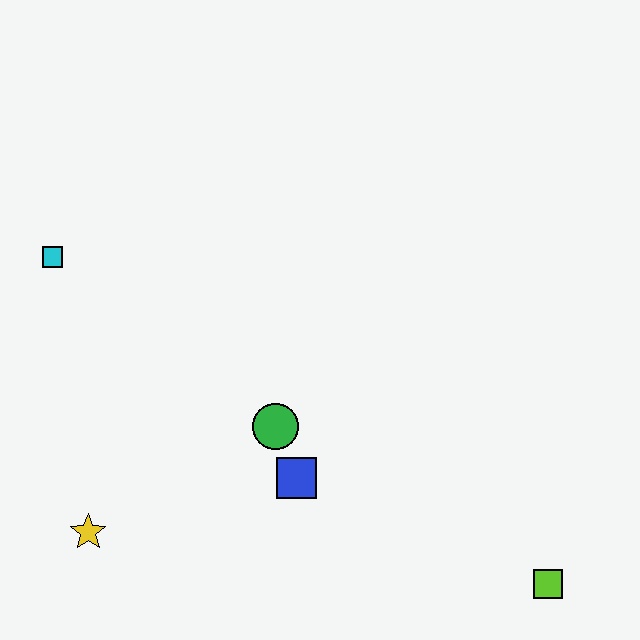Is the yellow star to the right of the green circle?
No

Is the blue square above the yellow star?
Yes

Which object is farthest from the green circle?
The lime square is farthest from the green circle.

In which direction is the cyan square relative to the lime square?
The cyan square is to the left of the lime square.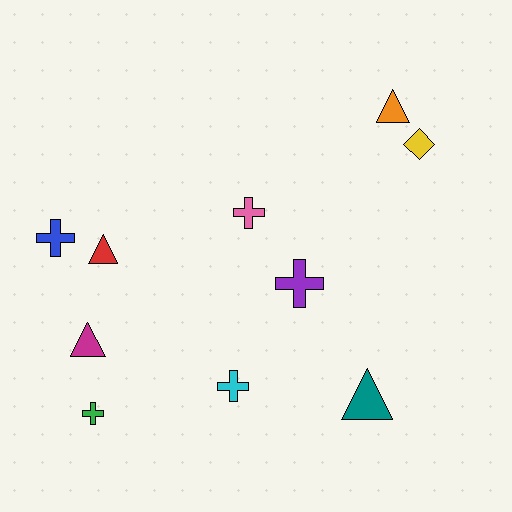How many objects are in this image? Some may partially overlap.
There are 10 objects.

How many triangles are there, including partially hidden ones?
There are 4 triangles.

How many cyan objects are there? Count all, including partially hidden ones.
There is 1 cyan object.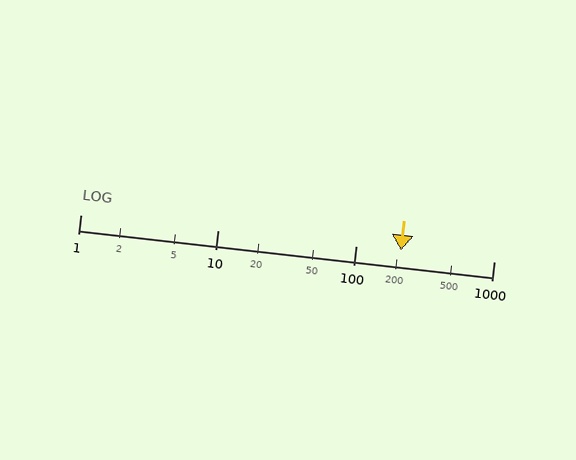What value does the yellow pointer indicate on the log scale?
The pointer indicates approximately 210.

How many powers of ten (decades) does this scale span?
The scale spans 3 decades, from 1 to 1000.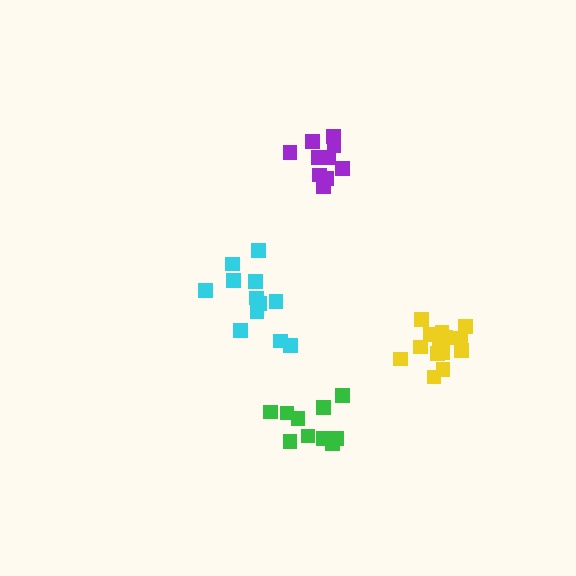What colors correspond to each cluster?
The clusters are colored: green, cyan, purple, yellow.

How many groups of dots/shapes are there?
There are 4 groups.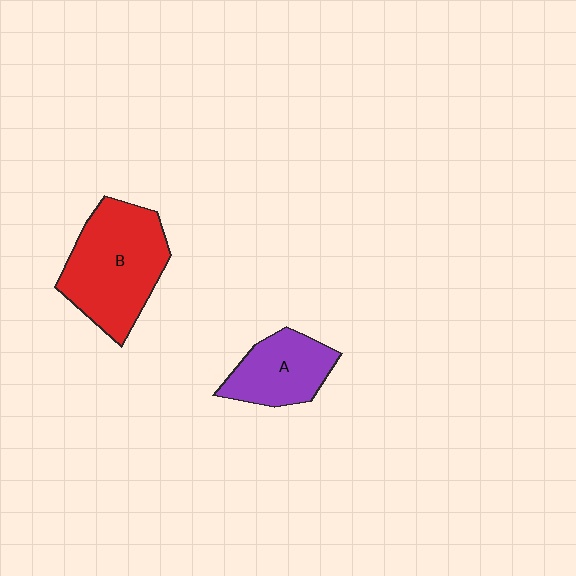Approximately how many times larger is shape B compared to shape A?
Approximately 1.7 times.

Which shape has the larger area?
Shape B (red).